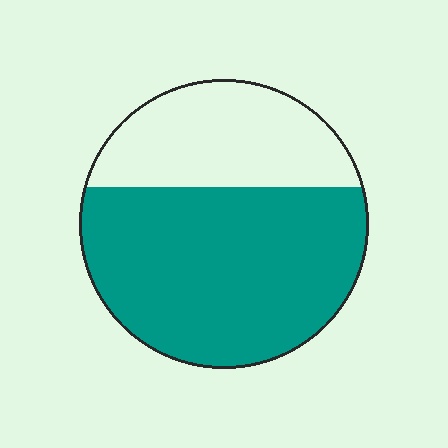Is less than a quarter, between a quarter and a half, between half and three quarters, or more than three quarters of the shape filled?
Between half and three quarters.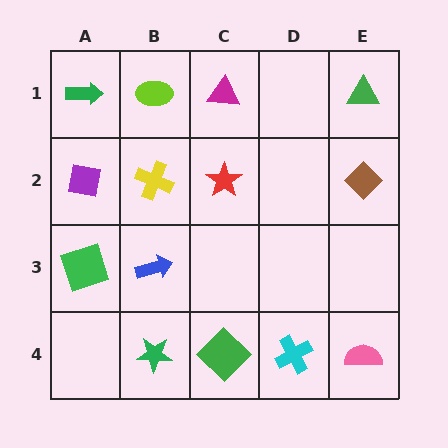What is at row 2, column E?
A brown diamond.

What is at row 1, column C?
A magenta triangle.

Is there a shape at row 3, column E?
No, that cell is empty.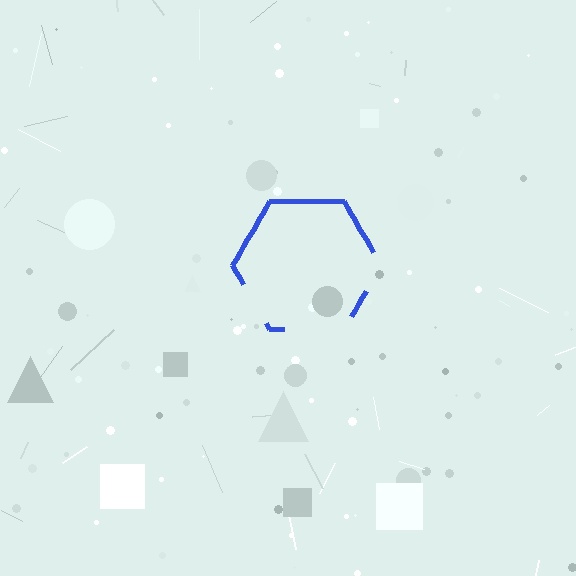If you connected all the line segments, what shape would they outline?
They would outline a hexagon.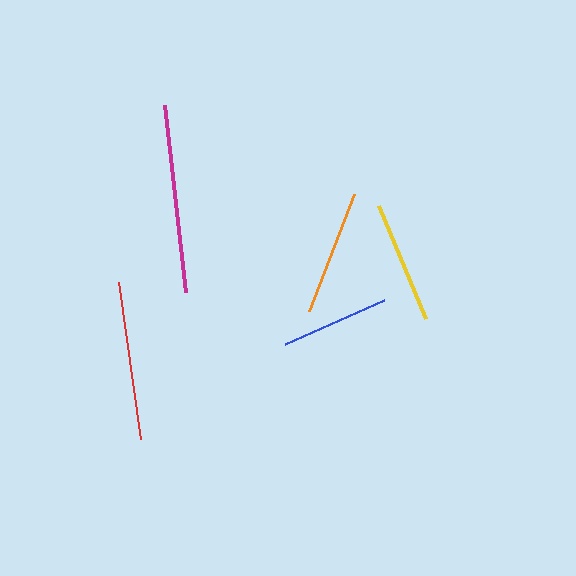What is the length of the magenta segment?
The magenta segment is approximately 187 pixels long.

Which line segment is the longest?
The magenta line is the longest at approximately 187 pixels.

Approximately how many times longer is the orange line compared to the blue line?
The orange line is approximately 1.1 times the length of the blue line.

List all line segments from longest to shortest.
From longest to shortest: magenta, red, orange, yellow, blue.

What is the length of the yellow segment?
The yellow segment is approximately 123 pixels long.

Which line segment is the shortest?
The blue line is the shortest at approximately 109 pixels.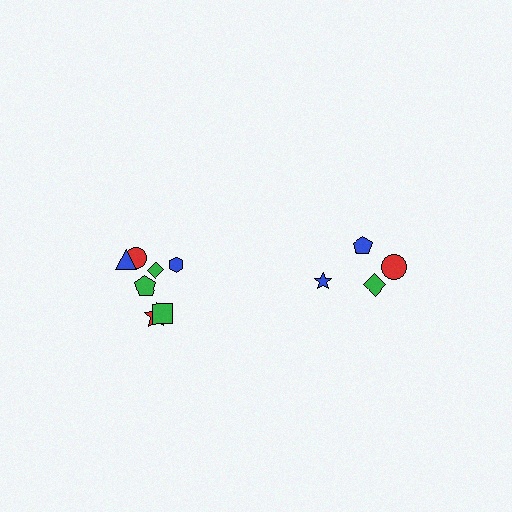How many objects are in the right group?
There are 4 objects.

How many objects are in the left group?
There are 7 objects.